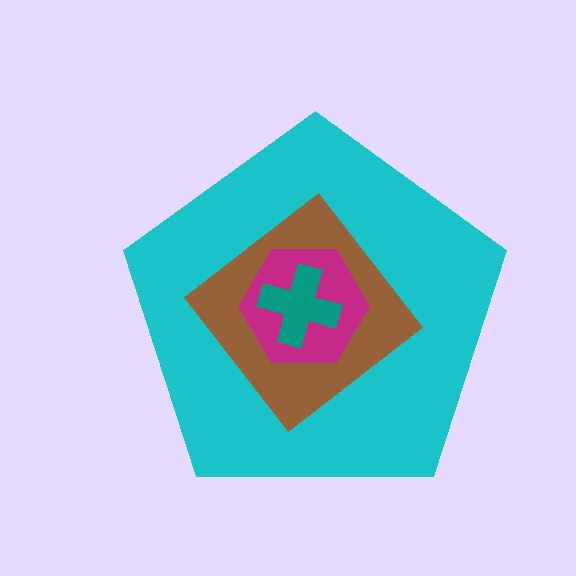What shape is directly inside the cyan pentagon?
The brown diamond.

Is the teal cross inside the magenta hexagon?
Yes.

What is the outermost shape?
The cyan pentagon.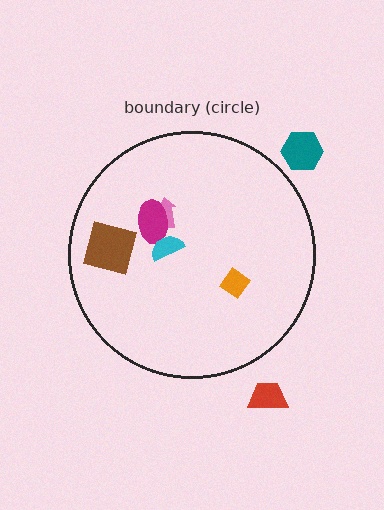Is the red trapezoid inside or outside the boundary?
Outside.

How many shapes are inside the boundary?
5 inside, 2 outside.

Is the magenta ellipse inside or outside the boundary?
Inside.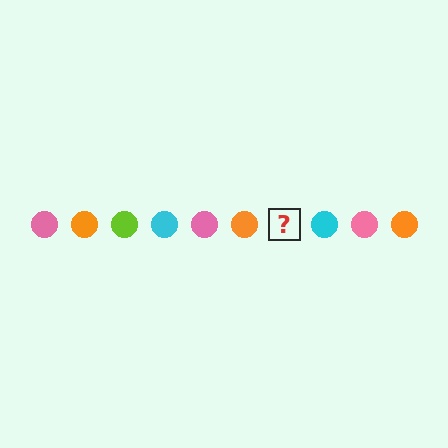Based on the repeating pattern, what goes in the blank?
The blank should be a lime circle.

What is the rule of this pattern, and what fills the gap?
The rule is that the pattern cycles through pink, orange, lime, cyan circles. The gap should be filled with a lime circle.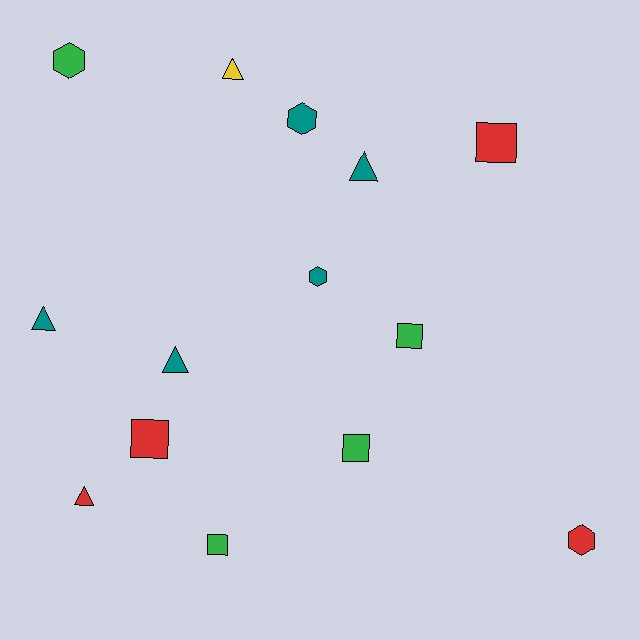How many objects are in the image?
There are 14 objects.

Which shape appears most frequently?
Triangle, with 5 objects.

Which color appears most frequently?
Teal, with 5 objects.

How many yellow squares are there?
There are no yellow squares.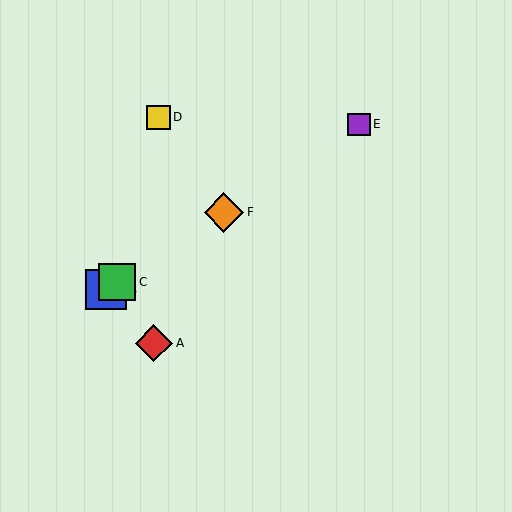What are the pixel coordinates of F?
Object F is at (224, 212).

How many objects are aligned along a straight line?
4 objects (B, C, E, F) are aligned along a straight line.